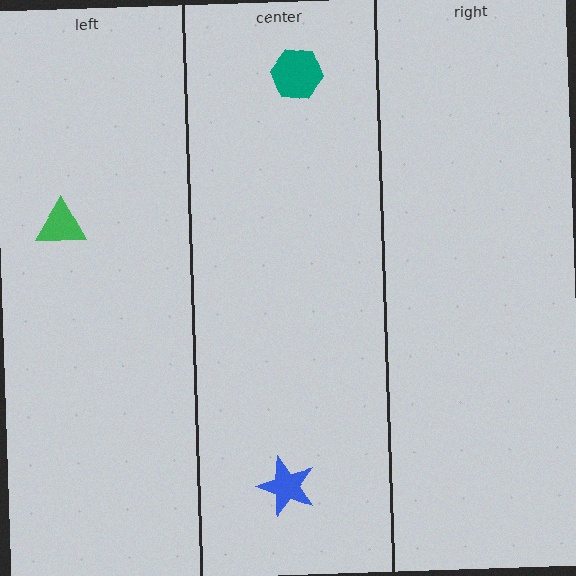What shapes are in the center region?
The blue star, the teal hexagon.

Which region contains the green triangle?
The left region.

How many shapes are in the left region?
1.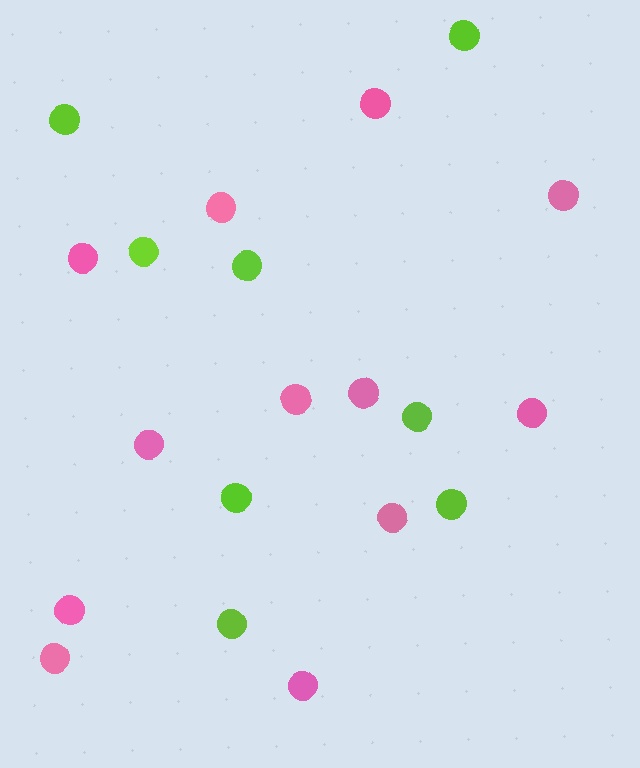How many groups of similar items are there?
There are 2 groups: one group of pink circles (12) and one group of lime circles (8).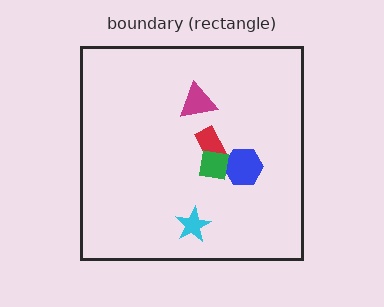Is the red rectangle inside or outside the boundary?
Inside.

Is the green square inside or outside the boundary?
Inside.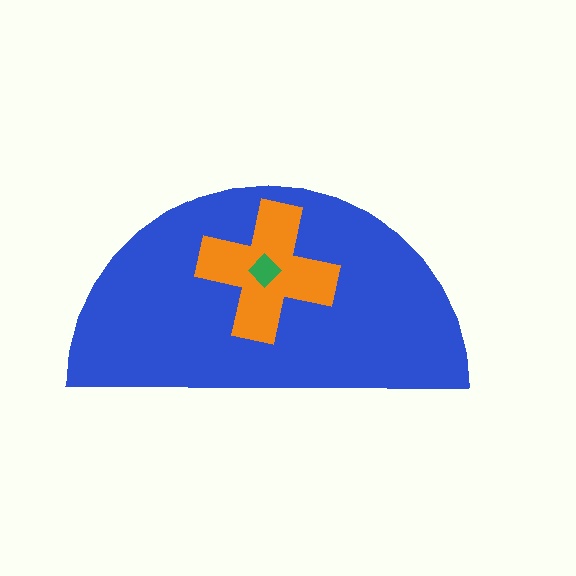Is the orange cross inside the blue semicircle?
Yes.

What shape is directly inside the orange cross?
The green diamond.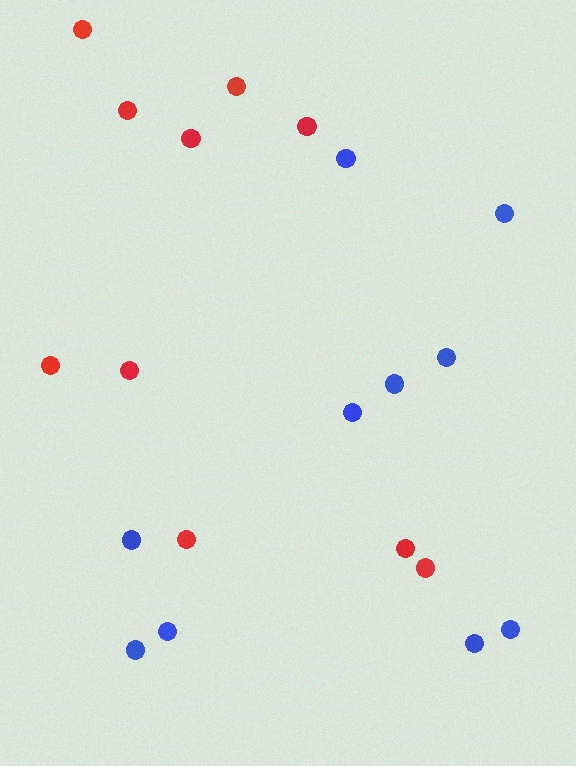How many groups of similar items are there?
There are 2 groups: one group of red circles (10) and one group of blue circles (10).